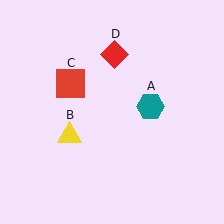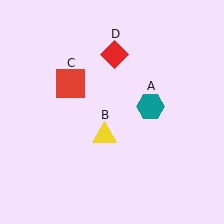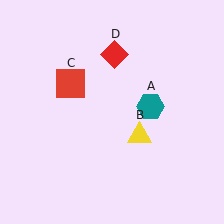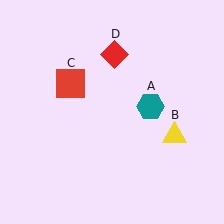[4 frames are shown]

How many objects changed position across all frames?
1 object changed position: yellow triangle (object B).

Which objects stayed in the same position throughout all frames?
Teal hexagon (object A) and red square (object C) and red diamond (object D) remained stationary.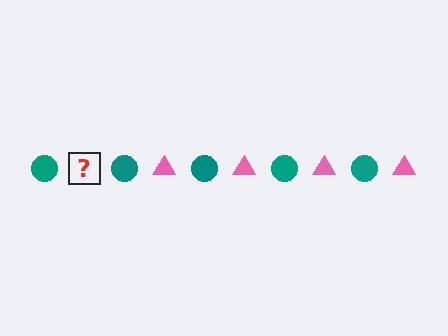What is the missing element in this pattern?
The missing element is a pink triangle.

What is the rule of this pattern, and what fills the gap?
The rule is that the pattern alternates between teal circle and pink triangle. The gap should be filled with a pink triangle.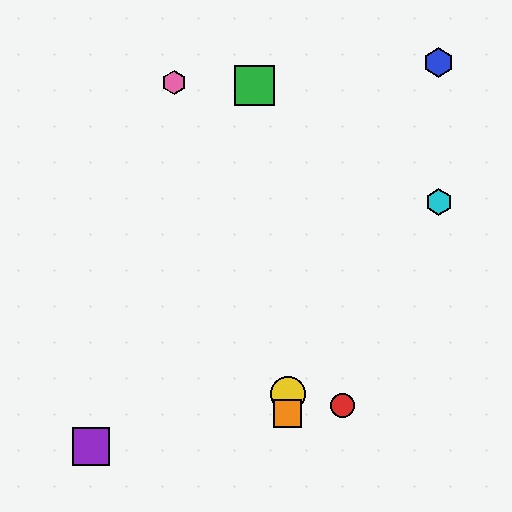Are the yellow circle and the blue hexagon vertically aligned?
No, the yellow circle is at x≈288 and the blue hexagon is at x≈438.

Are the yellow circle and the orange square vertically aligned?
Yes, both are at x≈288.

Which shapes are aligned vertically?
The yellow circle, the orange square are aligned vertically.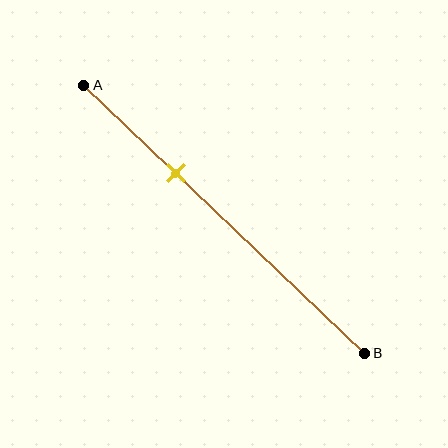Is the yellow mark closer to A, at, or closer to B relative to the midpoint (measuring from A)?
The yellow mark is closer to point A than the midpoint of segment AB.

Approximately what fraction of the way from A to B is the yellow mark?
The yellow mark is approximately 35% of the way from A to B.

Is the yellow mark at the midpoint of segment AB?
No, the mark is at about 35% from A, not at the 50% midpoint.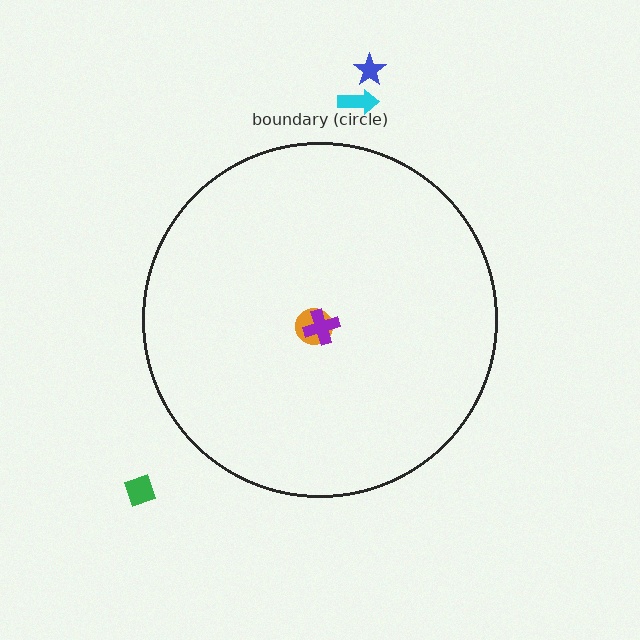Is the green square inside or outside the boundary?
Outside.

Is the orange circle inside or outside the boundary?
Inside.